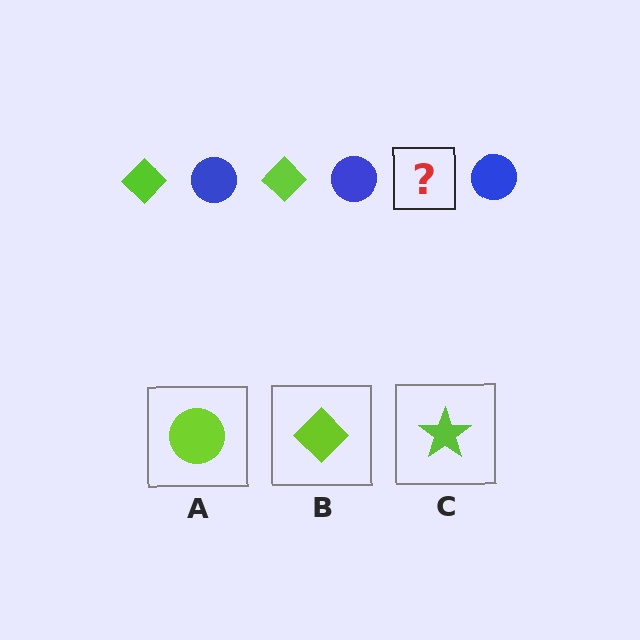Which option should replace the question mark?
Option B.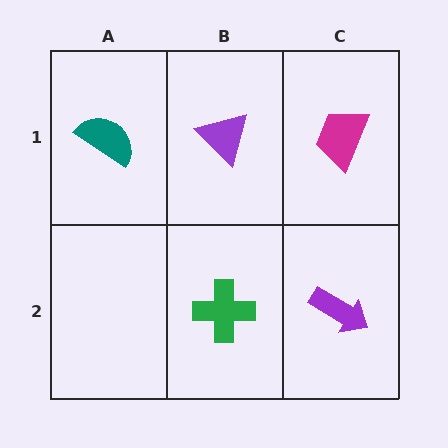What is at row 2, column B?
A green cross.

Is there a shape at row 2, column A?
No, that cell is empty.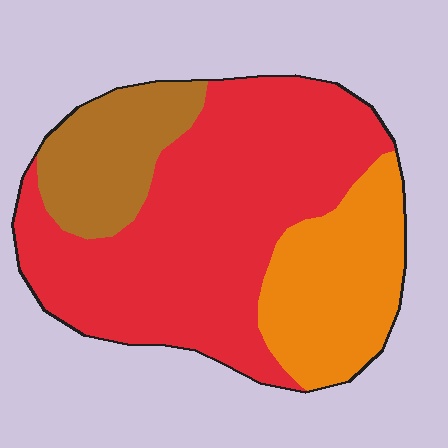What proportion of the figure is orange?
Orange takes up about one quarter (1/4) of the figure.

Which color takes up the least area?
Brown, at roughly 15%.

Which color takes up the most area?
Red, at roughly 60%.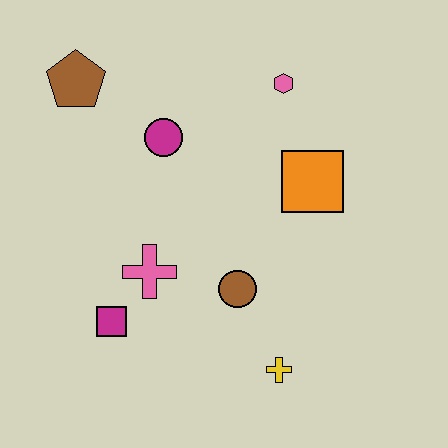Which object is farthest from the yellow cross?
The brown pentagon is farthest from the yellow cross.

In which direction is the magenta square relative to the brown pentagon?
The magenta square is below the brown pentagon.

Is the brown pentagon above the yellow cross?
Yes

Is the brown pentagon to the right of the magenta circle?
No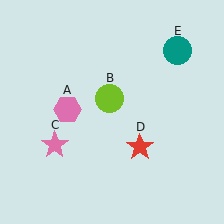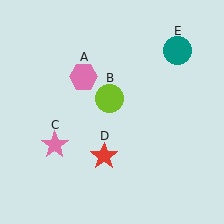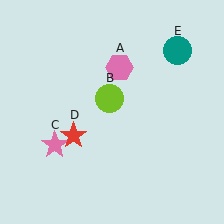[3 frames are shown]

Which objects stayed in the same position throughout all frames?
Lime circle (object B) and pink star (object C) and teal circle (object E) remained stationary.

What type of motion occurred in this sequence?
The pink hexagon (object A), red star (object D) rotated clockwise around the center of the scene.